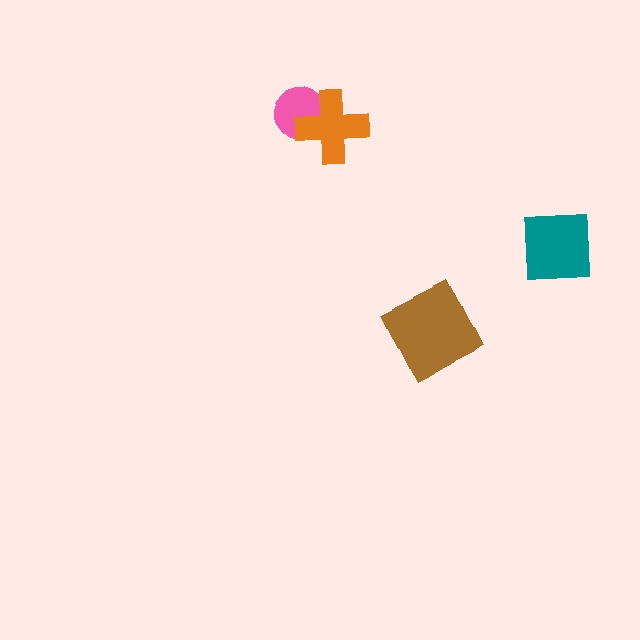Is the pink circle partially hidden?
Yes, it is partially covered by another shape.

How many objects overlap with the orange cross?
1 object overlaps with the orange cross.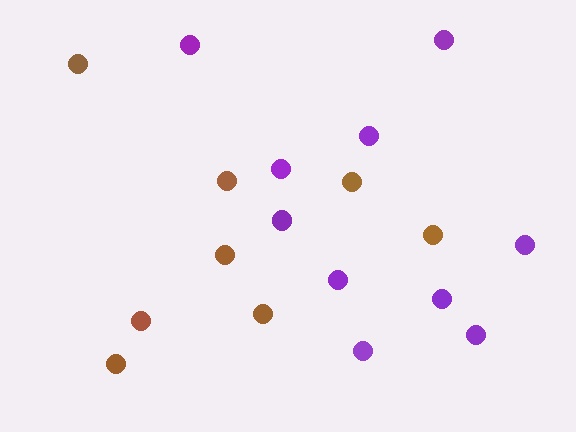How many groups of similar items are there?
There are 2 groups: one group of brown circles (8) and one group of purple circles (10).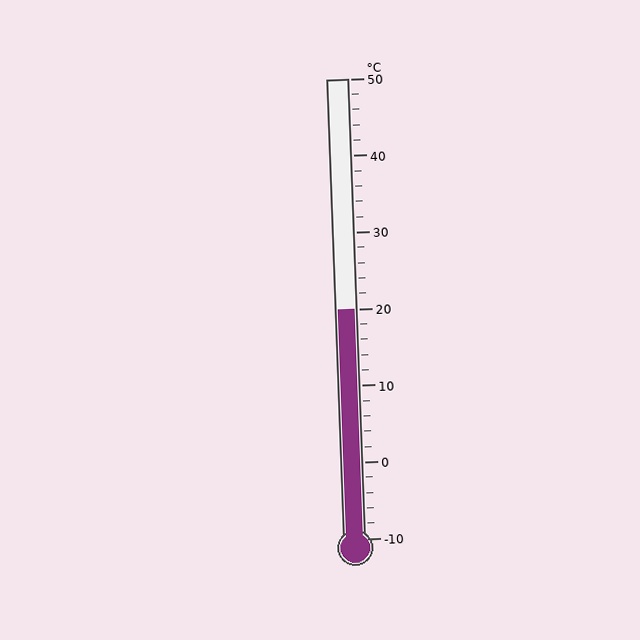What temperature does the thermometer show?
The thermometer shows approximately 20°C.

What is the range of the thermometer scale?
The thermometer scale ranges from -10°C to 50°C.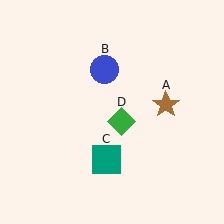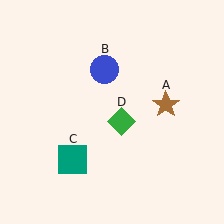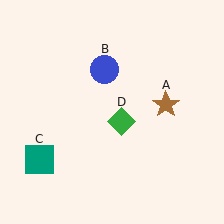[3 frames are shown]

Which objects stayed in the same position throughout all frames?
Brown star (object A) and blue circle (object B) and green diamond (object D) remained stationary.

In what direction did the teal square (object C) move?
The teal square (object C) moved left.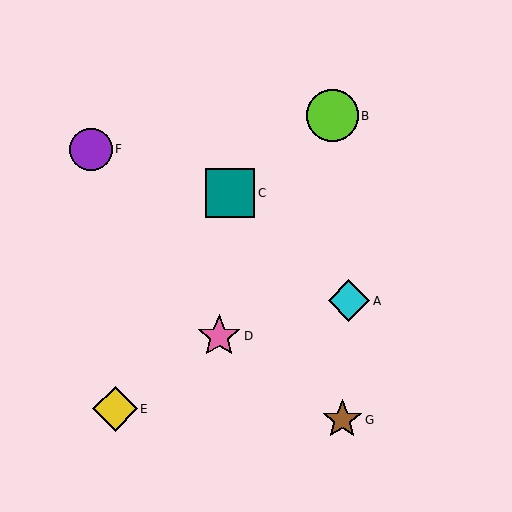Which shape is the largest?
The lime circle (labeled B) is the largest.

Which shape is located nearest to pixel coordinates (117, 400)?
The yellow diamond (labeled E) at (115, 409) is nearest to that location.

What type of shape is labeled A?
Shape A is a cyan diamond.